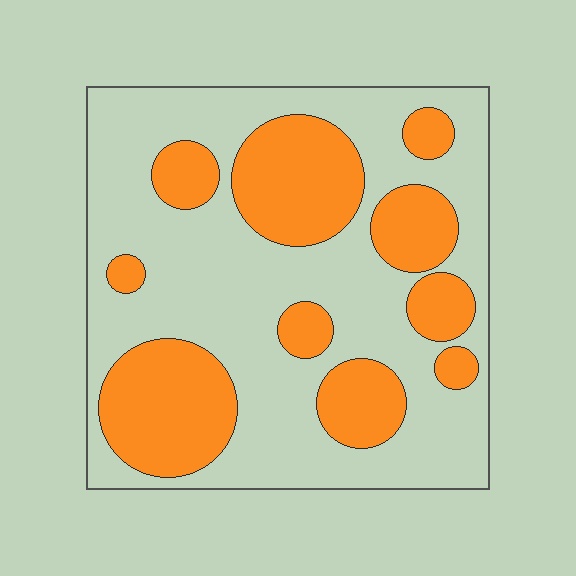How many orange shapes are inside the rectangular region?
10.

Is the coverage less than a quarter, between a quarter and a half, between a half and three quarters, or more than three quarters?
Between a quarter and a half.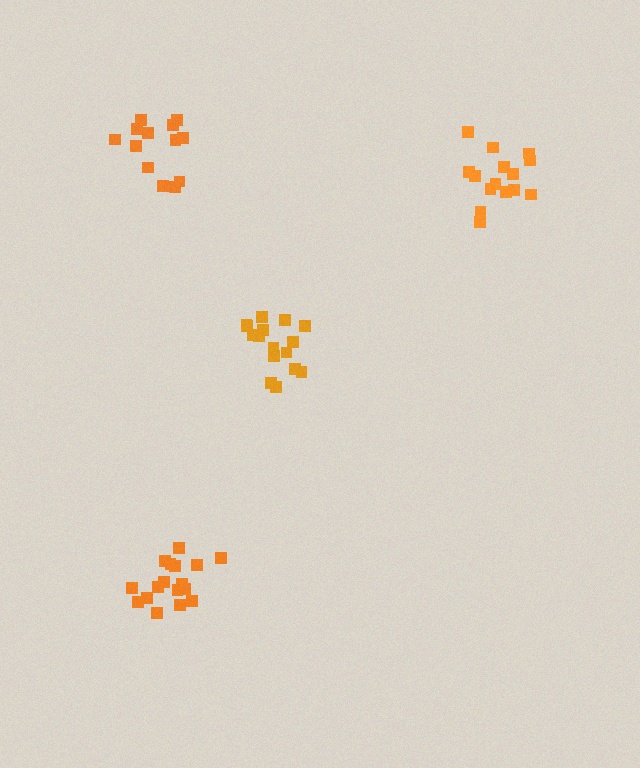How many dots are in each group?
Group 1: 13 dots, Group 2: 15 dots, Group 3: 16 dots, Group 4: 17 dots (61 total).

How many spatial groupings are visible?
There are 4 spatial groupings.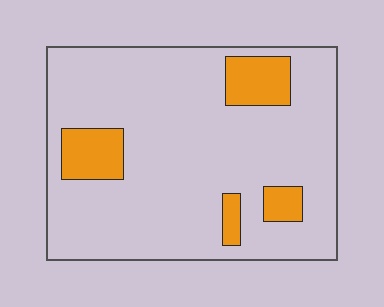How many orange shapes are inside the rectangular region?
4.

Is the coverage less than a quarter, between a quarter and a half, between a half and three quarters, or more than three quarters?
Less than a quarter.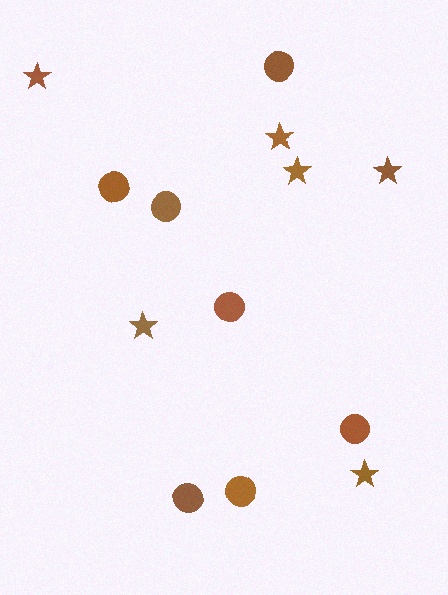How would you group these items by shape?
There are 2 groups: one group of circles (7) and one group of stars (6).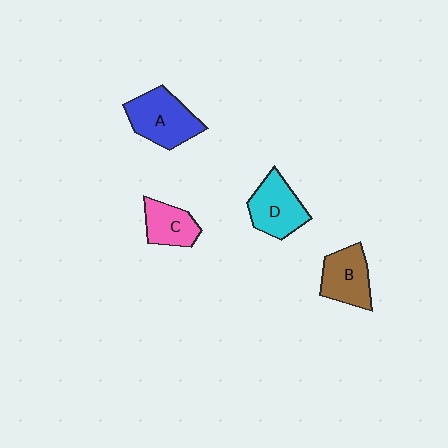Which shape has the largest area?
Shape A (blue).